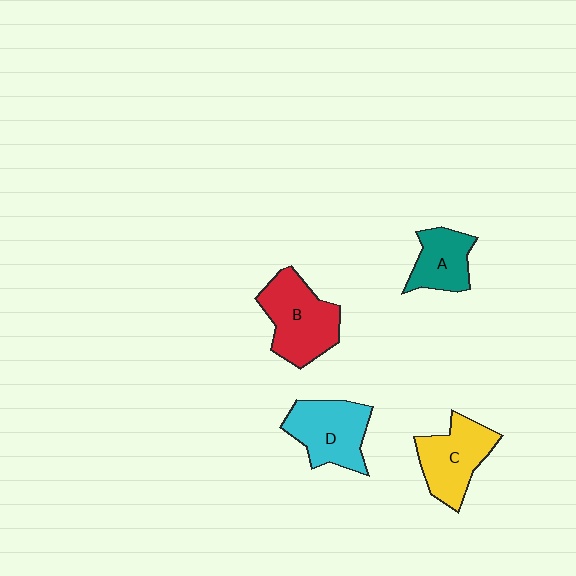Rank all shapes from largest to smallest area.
From largest to smallest: B (red), D (cyan), C (yellow), A (teal).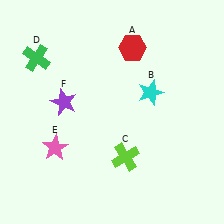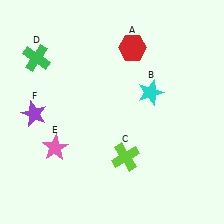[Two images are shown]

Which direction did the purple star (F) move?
The purple star (F) moved left.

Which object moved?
The purple star (F) moved left.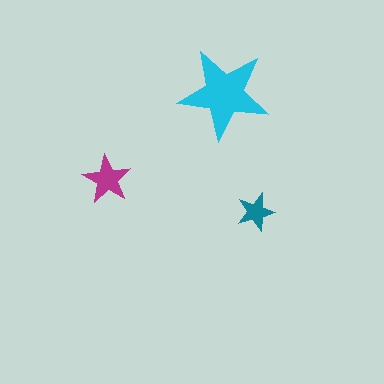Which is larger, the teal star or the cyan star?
The cyan one.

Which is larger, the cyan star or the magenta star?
The cyan one.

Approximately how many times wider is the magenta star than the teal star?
About 1.5 times wider.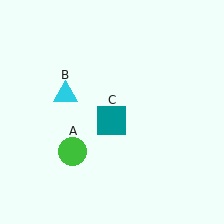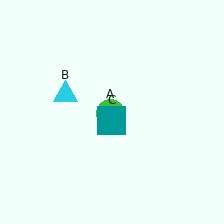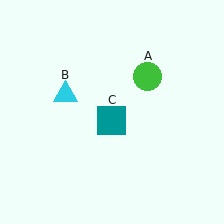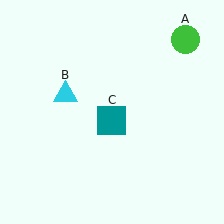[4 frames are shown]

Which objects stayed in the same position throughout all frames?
Cyan triangle (object B) and teal square (object C) remained stationary.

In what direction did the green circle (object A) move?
The green circle (object A) moved up and to the right.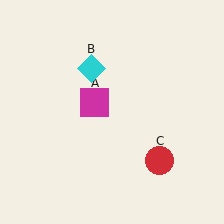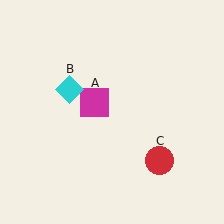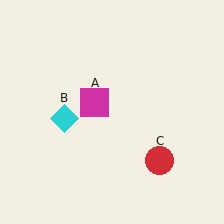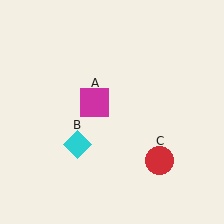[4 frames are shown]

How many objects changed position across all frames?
1 object changed position: cyan diamond (object B).